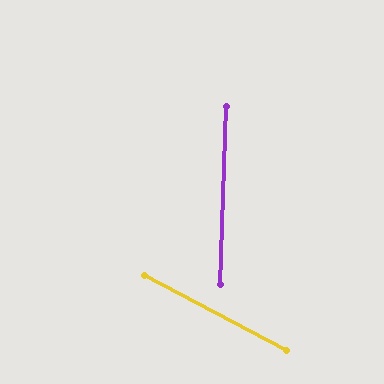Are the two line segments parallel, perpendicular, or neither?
Neither parallel nor perpendicular — they differ by about 64°.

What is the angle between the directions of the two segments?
Approximately 64 degrees.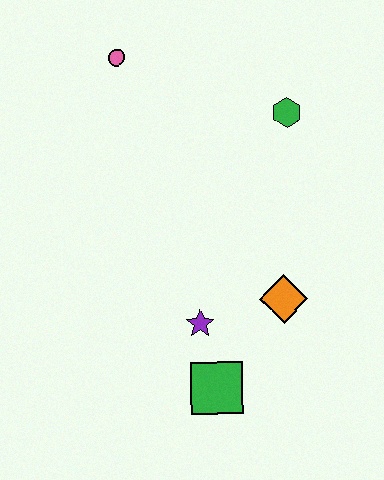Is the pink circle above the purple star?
Yes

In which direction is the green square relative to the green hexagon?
The green square is below the green hexagon.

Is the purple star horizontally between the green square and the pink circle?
Yes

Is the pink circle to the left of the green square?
Yes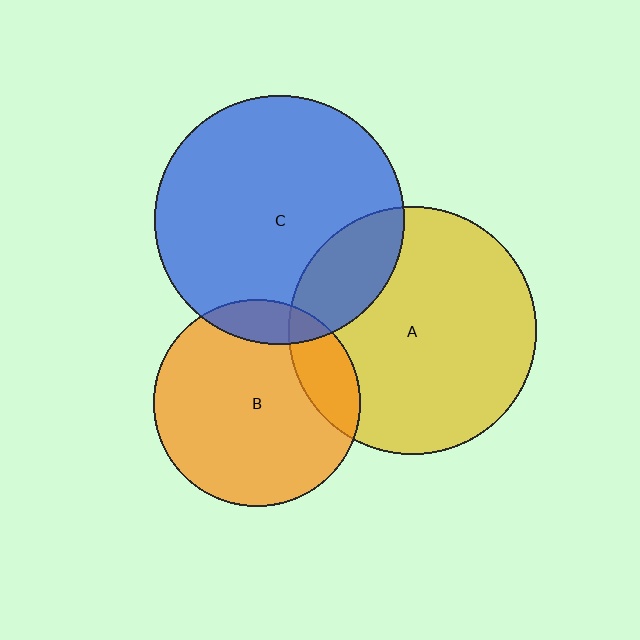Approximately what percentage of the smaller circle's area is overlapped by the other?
Approximately 15%.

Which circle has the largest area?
Circle C (blue).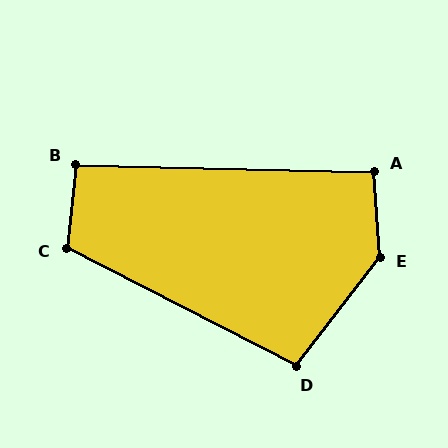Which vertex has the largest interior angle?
E, at approximately 139 degrees.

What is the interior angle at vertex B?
Approximately 95 degrees (obtuse).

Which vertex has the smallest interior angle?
A, at approximately 95 degrees.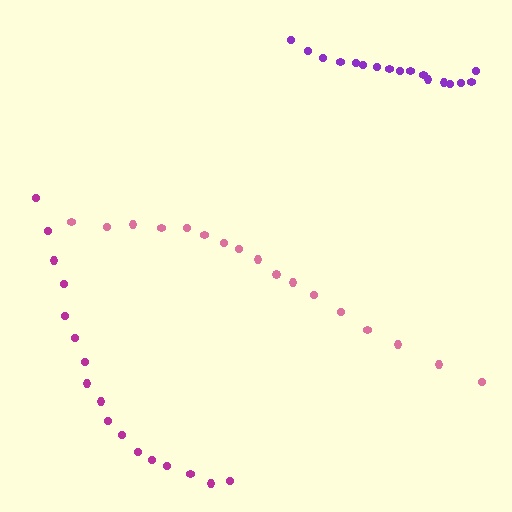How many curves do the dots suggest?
There are 3 distinct paths.